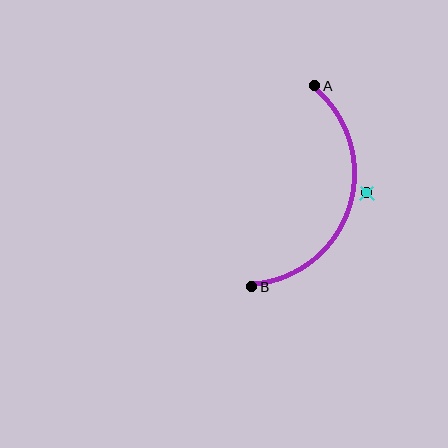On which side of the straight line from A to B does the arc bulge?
The arc bulges to the right of the straight line connecting A and B.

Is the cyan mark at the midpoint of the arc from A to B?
No — the cyan mark does not lie on the arc at all. It sits slightly outside the curve.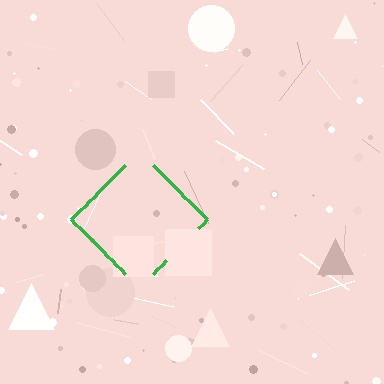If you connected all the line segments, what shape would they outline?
They would outline a diamond.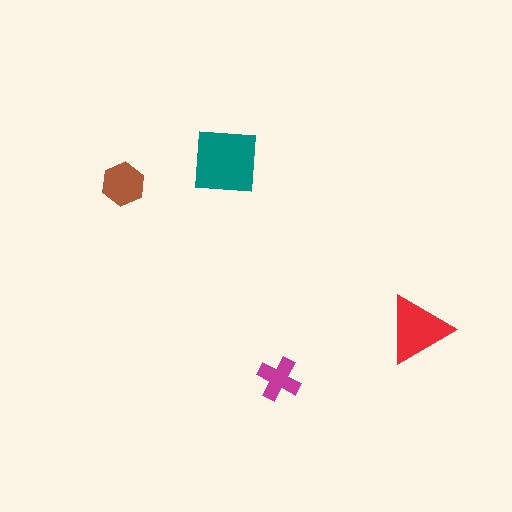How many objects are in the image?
There are 4 objects in the image.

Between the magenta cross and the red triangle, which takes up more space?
The red triangle.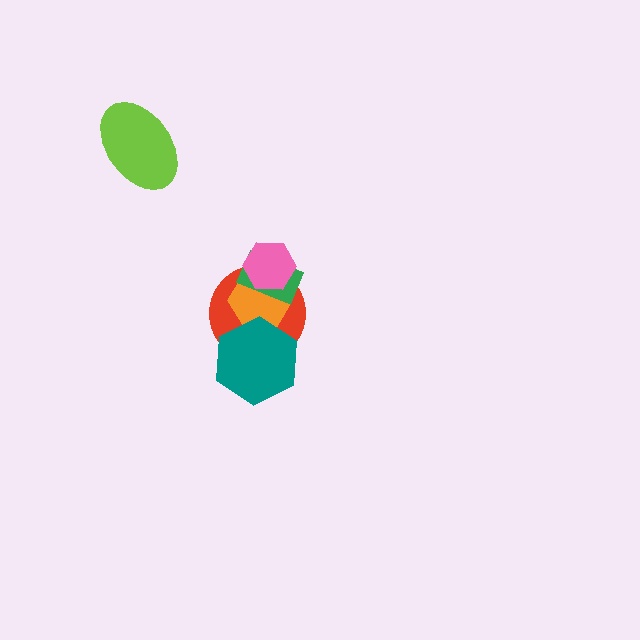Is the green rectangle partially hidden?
Yes, it is partially covered by another shape.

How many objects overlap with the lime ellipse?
0 objects overlap with the lime ellipse.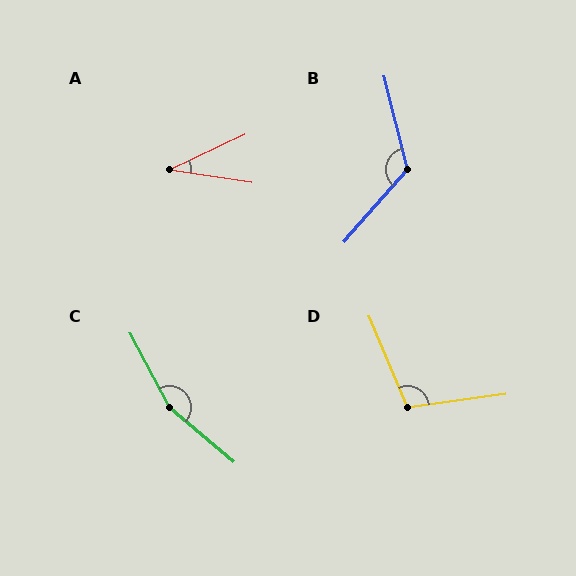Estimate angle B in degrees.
Approximately 125 degrees.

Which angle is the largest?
C, at approximately 158 degrees.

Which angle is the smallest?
A, at approximately 33 degrees.